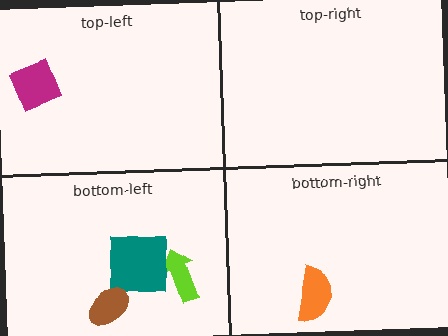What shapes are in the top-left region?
The magenta diamond.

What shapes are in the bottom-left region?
The lime arrow, the teal square, the brown ellipse.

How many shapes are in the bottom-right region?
1.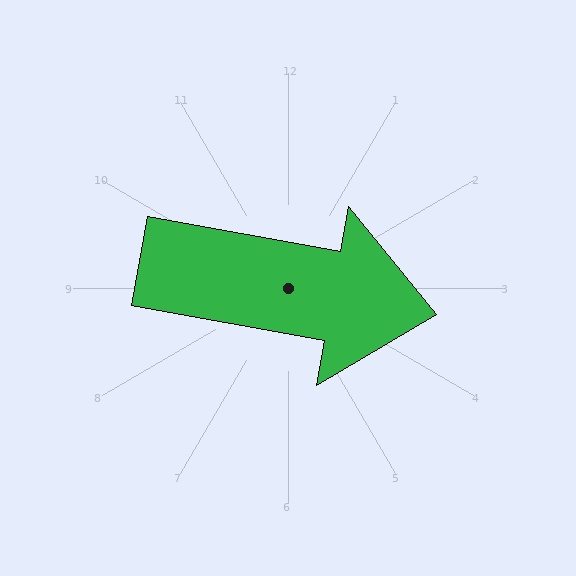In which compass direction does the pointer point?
East.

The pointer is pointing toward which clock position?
Roughly 3 o'clock.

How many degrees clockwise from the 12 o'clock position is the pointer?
Approximately 100 degrees.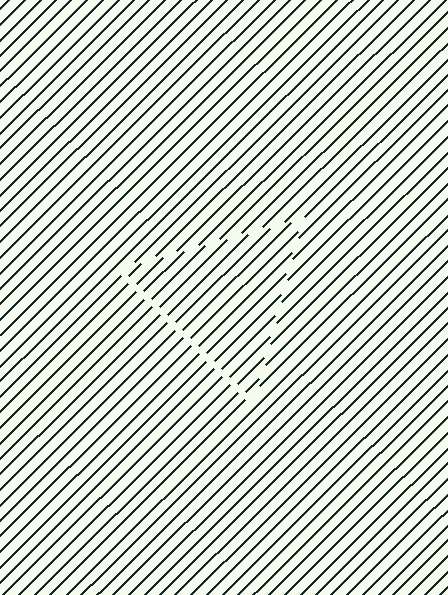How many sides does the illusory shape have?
3 sides — the line-ends trace a triangle.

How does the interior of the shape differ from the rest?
The interior of the shape contains the same grating, shifted by half a period — the contour is defined by the phase discontinuity where line-ends from the inner and outer gratings abut.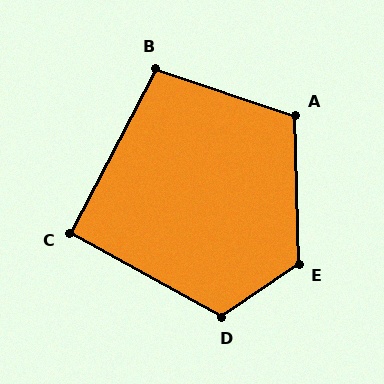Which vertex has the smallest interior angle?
C, at approximately 92 degrees.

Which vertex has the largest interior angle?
E, at approximately 123 degrees.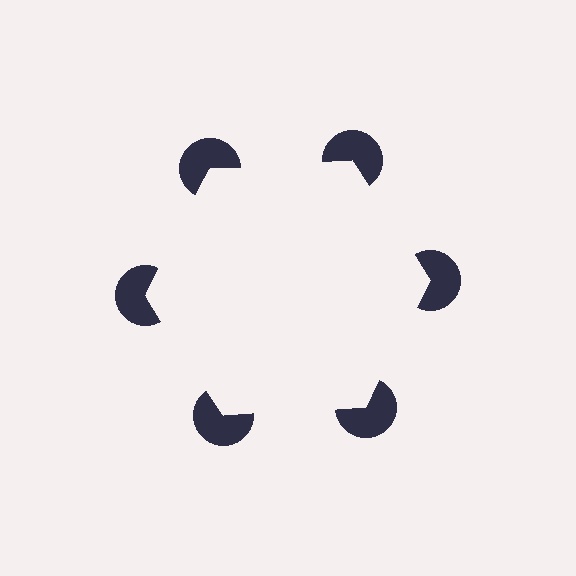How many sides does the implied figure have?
6 sides.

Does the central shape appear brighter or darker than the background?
It typically appears slightly brighter than the background, even though no actual brightness change is drawn.